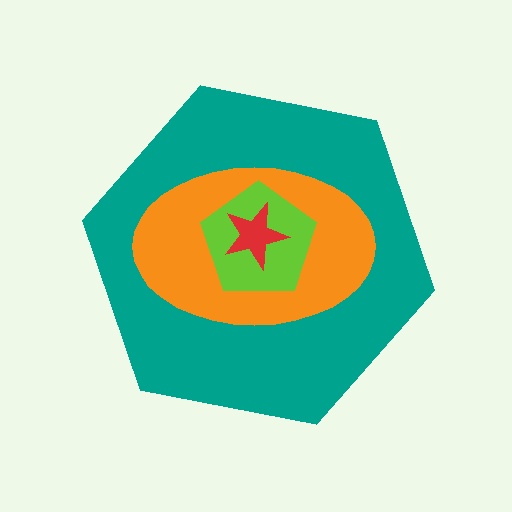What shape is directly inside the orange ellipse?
The lime pentagon.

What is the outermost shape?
The teal hexagon.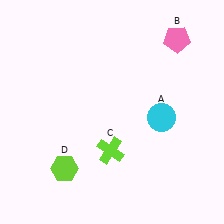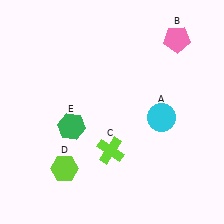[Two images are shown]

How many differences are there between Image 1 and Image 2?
There is 1 difference between the two images.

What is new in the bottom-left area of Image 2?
A green hexagon (E) was added in the bottom-left area of Image 2.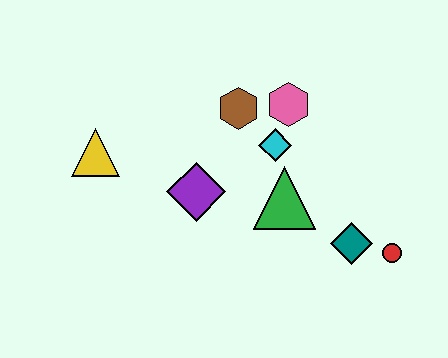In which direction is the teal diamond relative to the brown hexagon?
The teal diamond is below the brown hexagon.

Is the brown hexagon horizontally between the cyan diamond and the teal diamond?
No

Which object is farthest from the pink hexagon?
The yellow triangle is farthest from the pink hexagon.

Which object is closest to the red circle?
The teal diamond is closest to the red circle.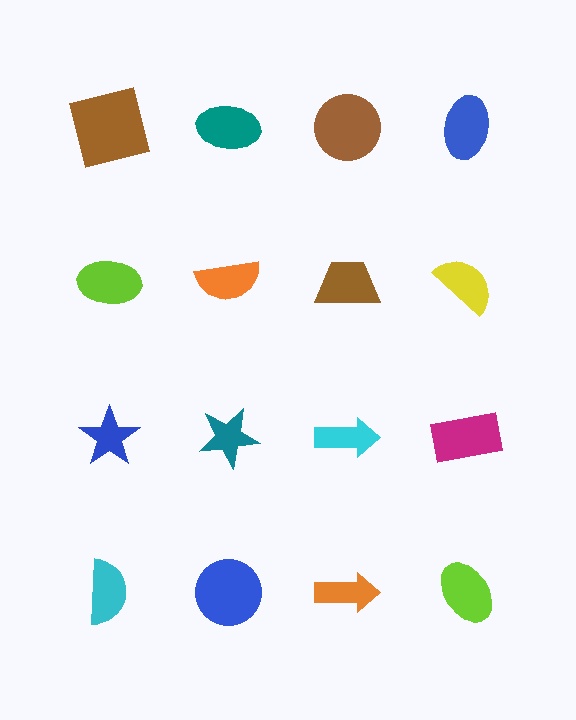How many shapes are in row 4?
4 shapes.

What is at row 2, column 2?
An orange semicircle.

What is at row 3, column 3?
A cyan arrow.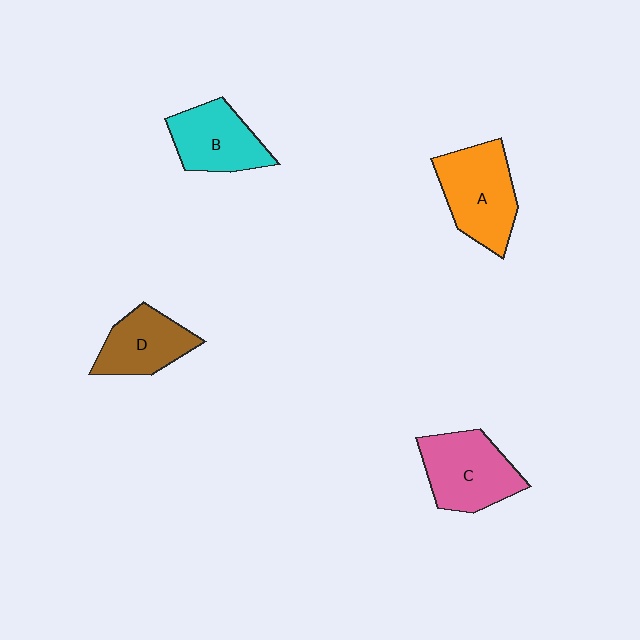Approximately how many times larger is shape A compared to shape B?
Approximately 1.2 times.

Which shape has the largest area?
Shape A (orange).